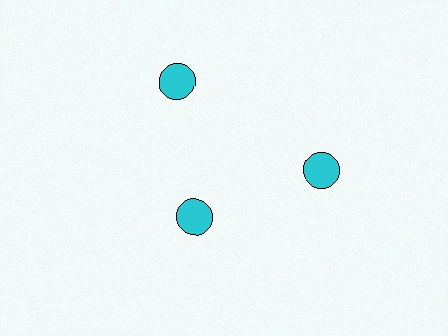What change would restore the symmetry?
The symmetry would be restored by moving it outward, back onto the ring so that all 3 circles sit at equal angles and equal distance from the center.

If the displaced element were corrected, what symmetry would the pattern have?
It would have 3-fold rotational symmetry — the pattern would map onto itself every 120 degrees.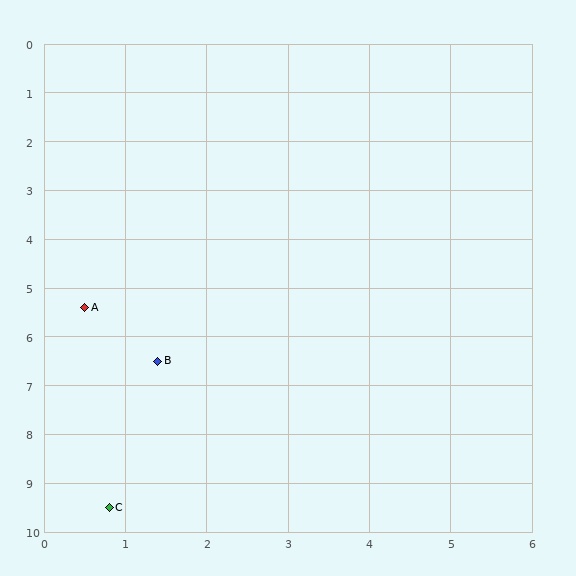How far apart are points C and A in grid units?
Points C and A are about 4.1 grid units apart.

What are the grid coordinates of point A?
Point A is at approximately (0.5, 5.4).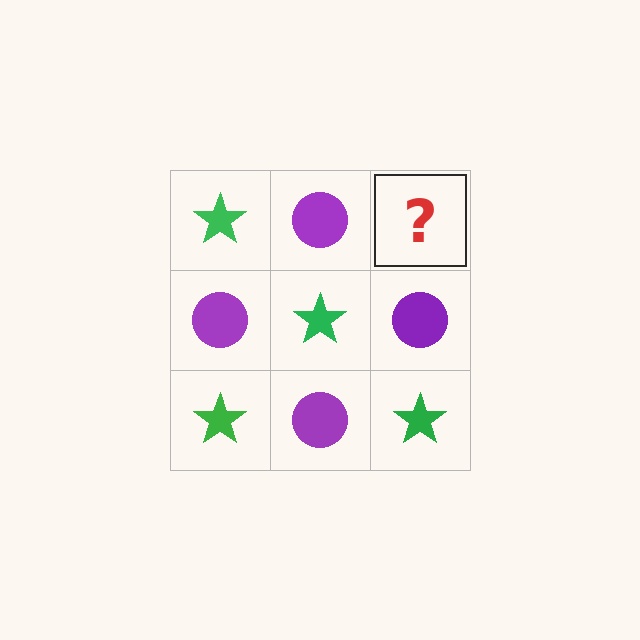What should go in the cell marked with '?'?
The missing cell should contain a green star.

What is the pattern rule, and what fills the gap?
The rule is that it alternates green star and purple circle in a checkerboard pattern. The gap should be filled with a green star.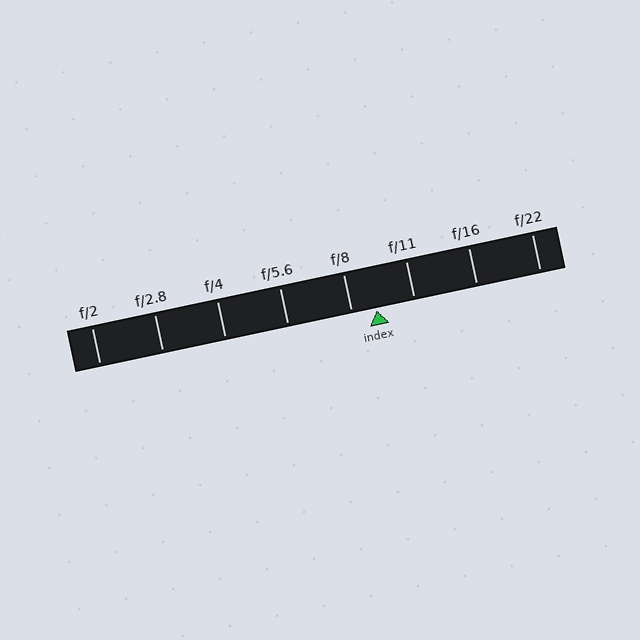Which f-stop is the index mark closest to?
The index mark is closest to f/8.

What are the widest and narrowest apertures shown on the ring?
The widest aperture shown is f/2 and the narrowest is f/22.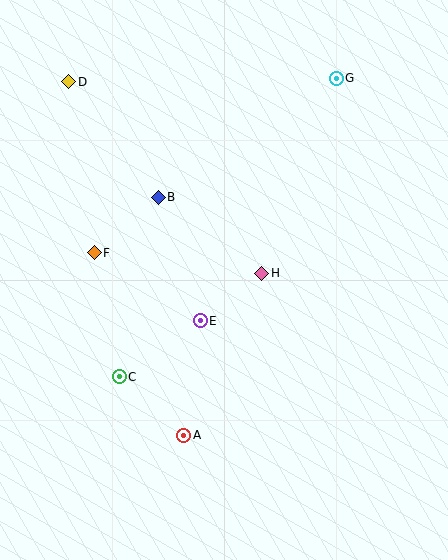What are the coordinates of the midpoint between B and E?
The midpoint between B and E is at (179, 259).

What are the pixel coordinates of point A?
Point A is at (184, 435).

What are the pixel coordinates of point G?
Point G is at (336, 78).